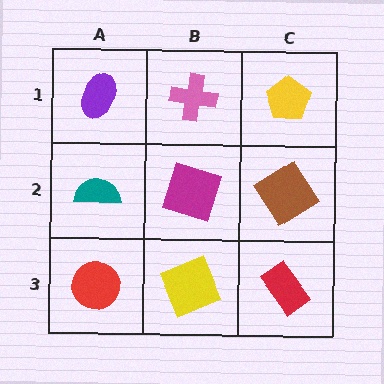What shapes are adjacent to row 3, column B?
A magenta square (row 2, column B), a red circle (row 3, column A), a red rectangle (row 3, column C).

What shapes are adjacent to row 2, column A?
A purple ellipse (row 1, column A), a red circle (row 3, column A), a magenta square (row 2, column B).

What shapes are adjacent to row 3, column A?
A teal semicircle (row 2, column A), a yellow square (row 3, column B).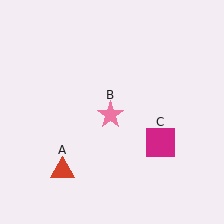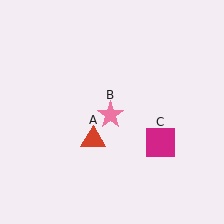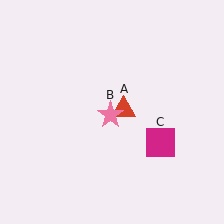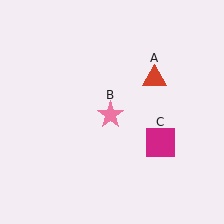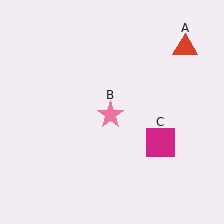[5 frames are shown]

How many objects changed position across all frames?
1 object changed position: red triangle (object A).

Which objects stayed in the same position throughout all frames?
Pink star (object B) and magenta square (object C) remained stationary.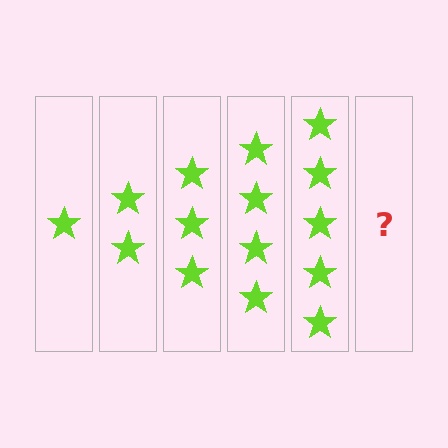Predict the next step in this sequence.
The next step is 6 stars.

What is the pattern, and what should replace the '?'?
The pattern is that each step adds one more star. The '?' should be 6 stars.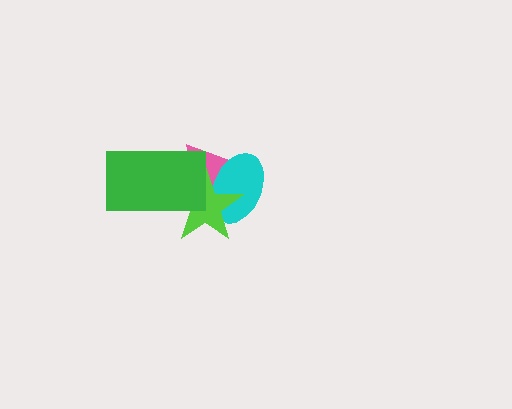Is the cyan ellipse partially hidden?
Yes, it is partially covered by another shape.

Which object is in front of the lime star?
The green rectangle is in front of the lime star.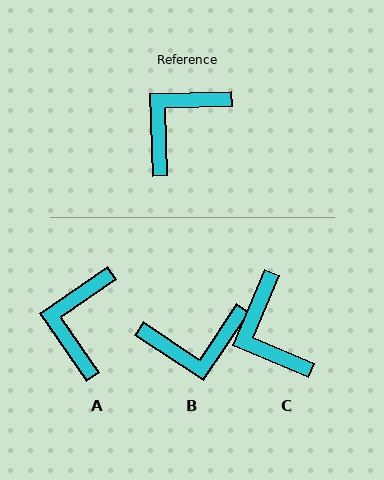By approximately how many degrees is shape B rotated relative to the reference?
Approximately 145 degrees counter-clockwise.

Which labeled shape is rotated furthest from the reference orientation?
B, about 145 degrees away.